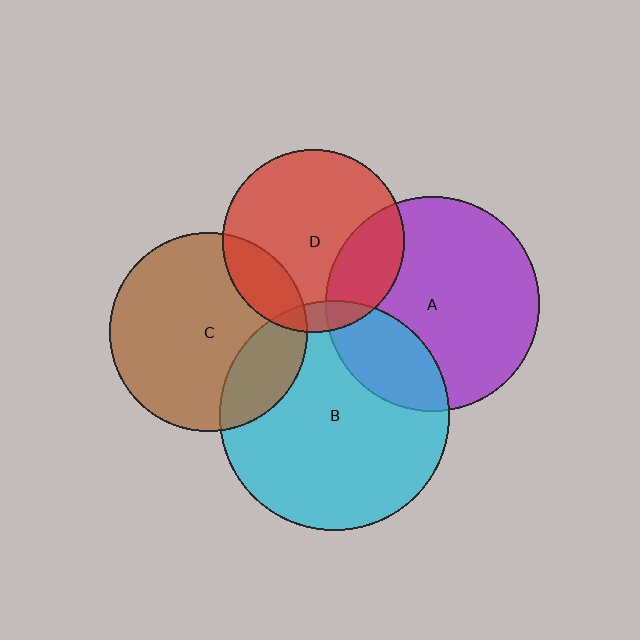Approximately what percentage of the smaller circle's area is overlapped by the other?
Approximately 20%.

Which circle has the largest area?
Circle B (cyan).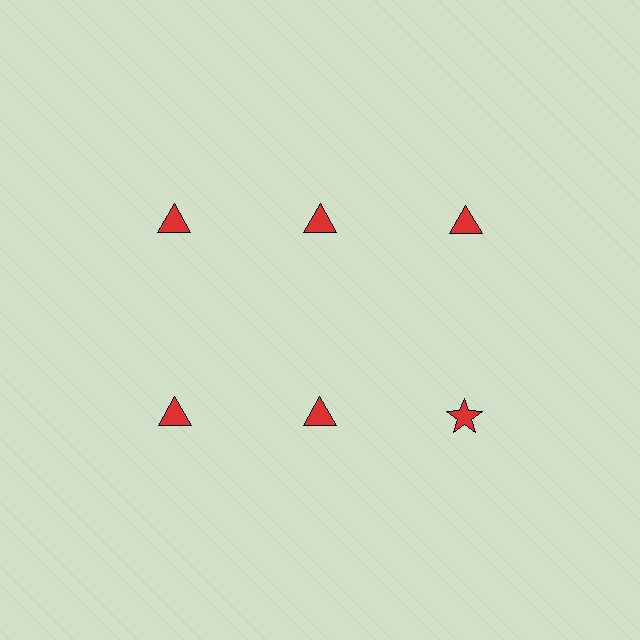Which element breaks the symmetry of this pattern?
The red star in the second row, center column breaks the symmetry. All other shapes are red triangles.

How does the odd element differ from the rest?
It has a different shape: star instead of triangle.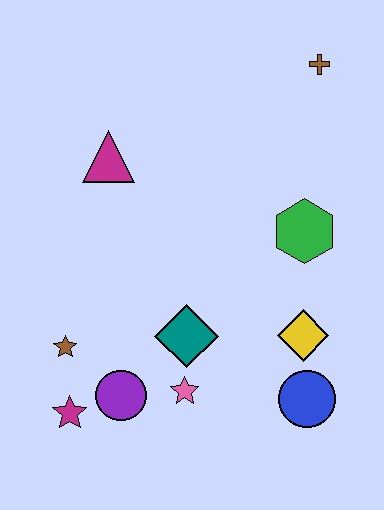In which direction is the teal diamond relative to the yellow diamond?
The teal diamond is to the left of the yellow diamond.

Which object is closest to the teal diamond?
The pink star is closest to the teal diamond.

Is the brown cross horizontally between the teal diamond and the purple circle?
No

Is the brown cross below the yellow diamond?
No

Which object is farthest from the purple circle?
The brown cross is farthest from the purple circle.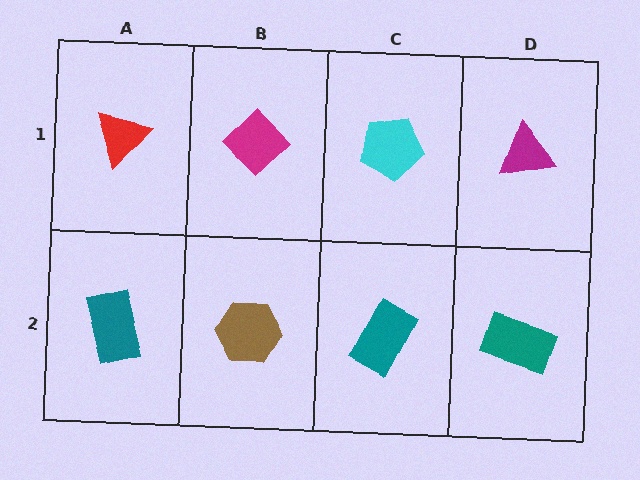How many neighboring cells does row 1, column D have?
2.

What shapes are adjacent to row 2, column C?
A cyan pentagon (row 1, column C), a brown hexagon (row 2, column B), a teal rectangle (row 2, column D).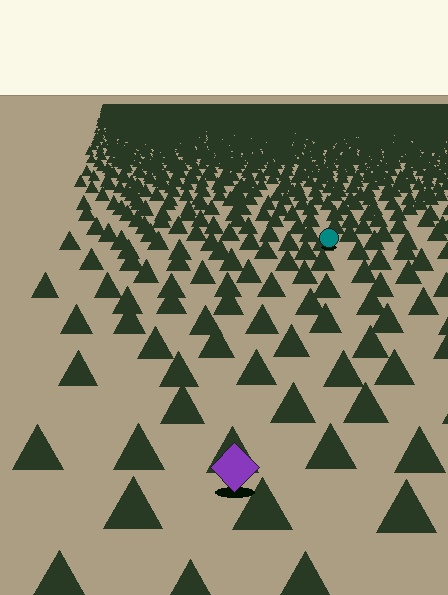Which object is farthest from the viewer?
The teal circle is farthest from the viewer. It appears smaller and the ground texture around it is denser.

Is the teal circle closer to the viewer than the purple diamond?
No. The purple diamond is closer — you can tell from the texture gradient: the ground texture is coarser near it.